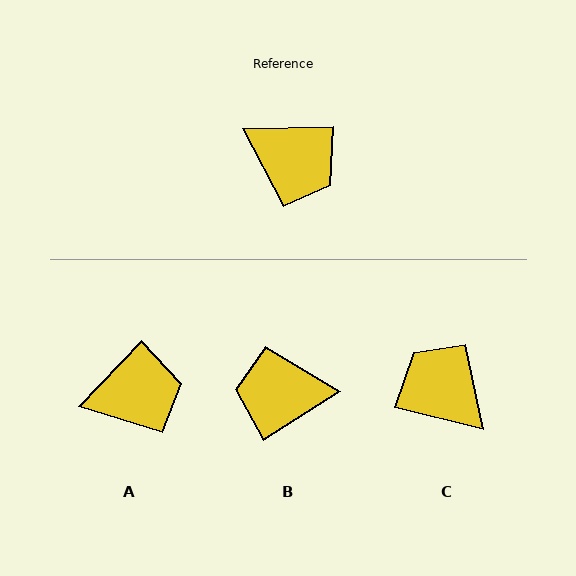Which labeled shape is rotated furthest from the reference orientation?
C, about 165 degrees away.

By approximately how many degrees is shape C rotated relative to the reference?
Approximately 165 degrees counter-clockwise.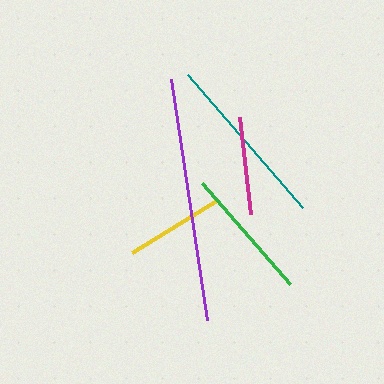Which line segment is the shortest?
The magenta line is the shortest at approximately 98 pixels.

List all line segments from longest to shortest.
From longest to shortest: purple, teal, green, yellow, magenta.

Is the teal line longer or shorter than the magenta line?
The teal line is longer than the magenta line.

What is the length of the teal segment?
The teal segment is approximately 176 pixels long.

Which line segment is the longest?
The purple line is the longest at approximately 244 pixels.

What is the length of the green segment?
The green segment is approximately 133 pixels long.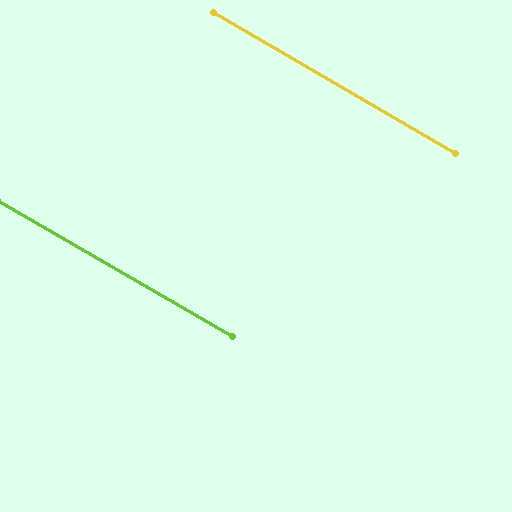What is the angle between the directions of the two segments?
Approximately 0 degrees.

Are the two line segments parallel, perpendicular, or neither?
Parallel — their directions differ by only 0.4°.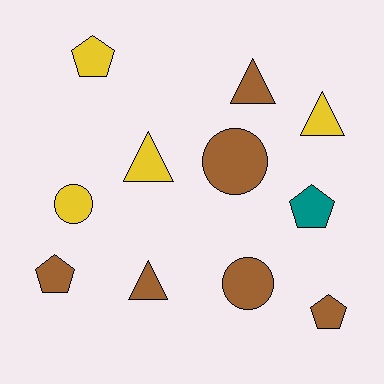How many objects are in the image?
There are 11 objects.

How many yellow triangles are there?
There are 2 yellow triangles.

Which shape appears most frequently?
Triangle, with 4 objects.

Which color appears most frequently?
Brown, with 6 objects.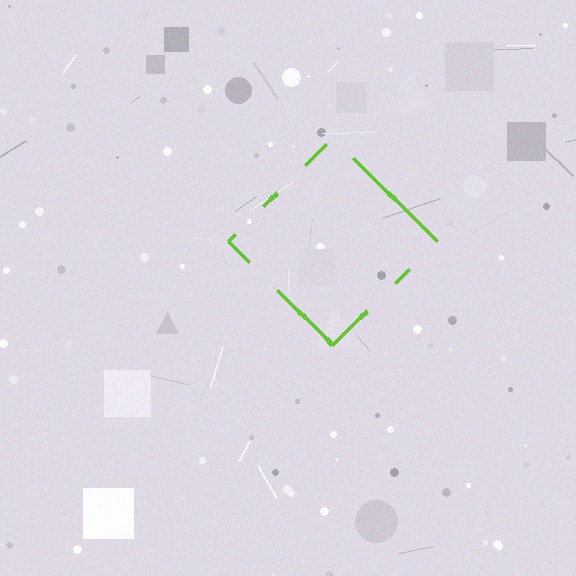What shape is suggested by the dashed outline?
The dashed outline suggests a diamond.